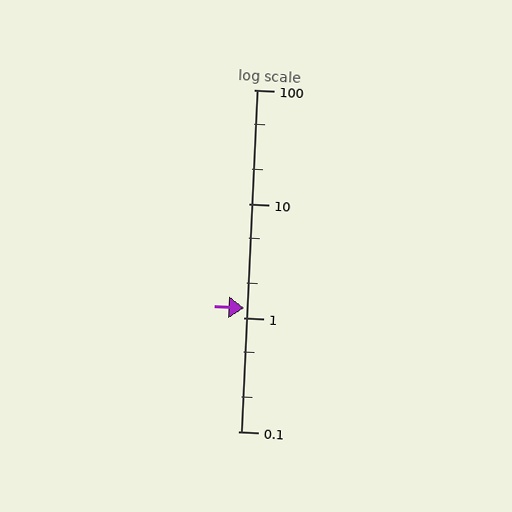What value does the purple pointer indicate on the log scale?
The pointer indicates approximately 1.2.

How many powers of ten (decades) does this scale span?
The scale spans 3 decades, from 0.1 to 100.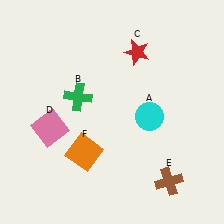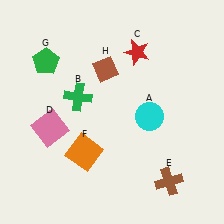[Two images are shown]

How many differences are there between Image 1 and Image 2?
There are 2 differences between the two images.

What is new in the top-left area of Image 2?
A green pentagon (G) was added in the top-left area of Image 2.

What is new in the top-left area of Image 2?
A brown diamond (H) was added in the top-left area of Image 2.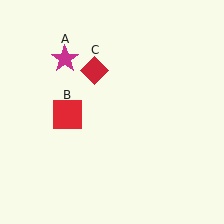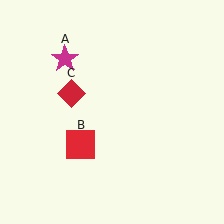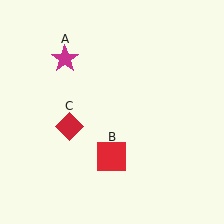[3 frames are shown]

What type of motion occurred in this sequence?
The red square (object B), red diamond (object C) rotated counterclockwise around the center of the scene.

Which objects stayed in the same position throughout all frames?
Magenta star (object A) remained stationary.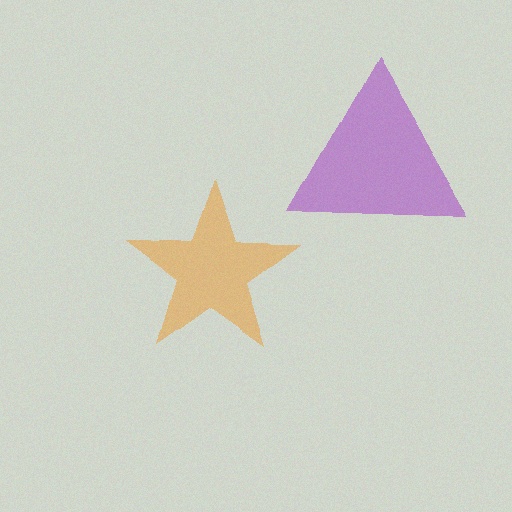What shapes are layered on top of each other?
The layered shapes are: an orange star, a purple triangle.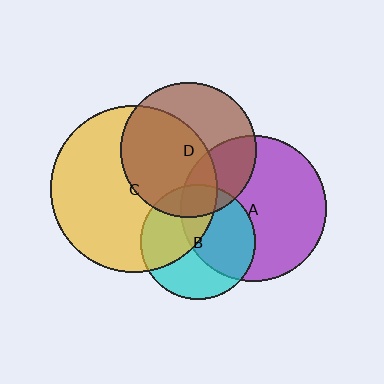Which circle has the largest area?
Circle C (yellow).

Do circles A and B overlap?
Yes.